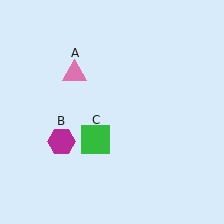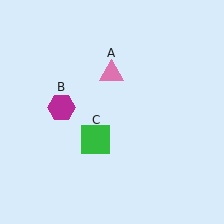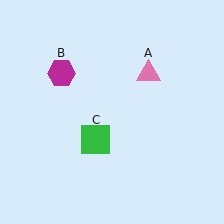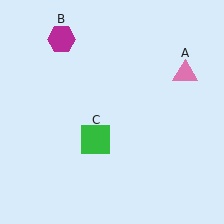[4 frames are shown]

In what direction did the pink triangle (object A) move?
The pink triangle (object A) moved right.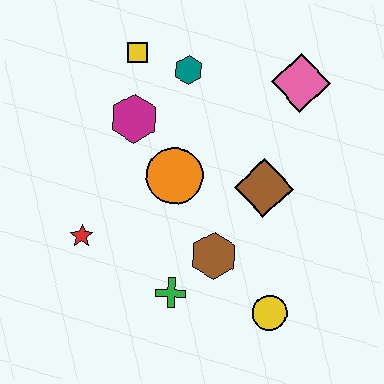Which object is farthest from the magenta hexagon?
The yellow circle is farthest from the magenta hexagon.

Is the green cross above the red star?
No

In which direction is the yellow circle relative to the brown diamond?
The yellow circle is below the brown diamond.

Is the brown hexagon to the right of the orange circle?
Yes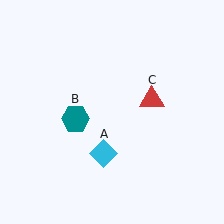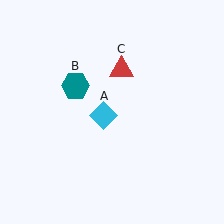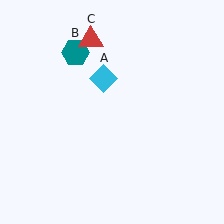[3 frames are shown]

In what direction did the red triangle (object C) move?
The red triangle (object C) moved up and to the left.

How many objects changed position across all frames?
3 objects changed position: cyan diamond (object A), teal hexagon (object B), red triangle (object C).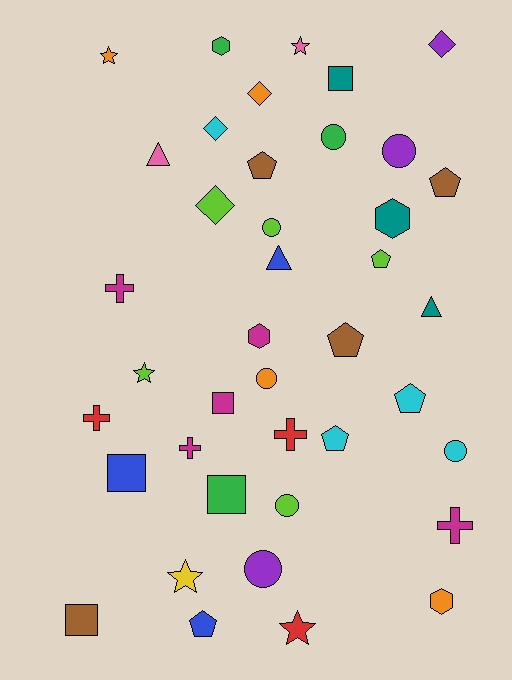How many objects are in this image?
There are 40 objects.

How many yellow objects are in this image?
There is 1 yellow object.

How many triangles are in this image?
There are 3 triangles.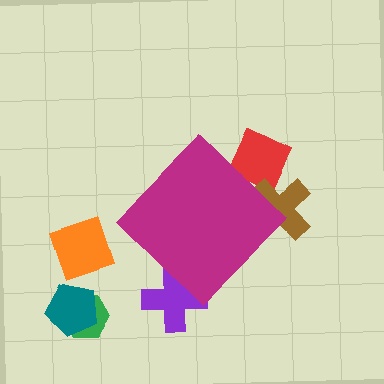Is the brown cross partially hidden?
Yes, the brown cross is partially hidden behind the magenta diamond.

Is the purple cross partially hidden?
Yes, the purple cross is partially hidden behind the magenta diamond.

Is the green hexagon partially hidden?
No, the green hexagon is fully visible.